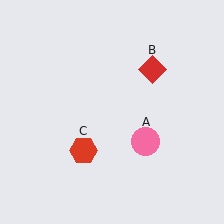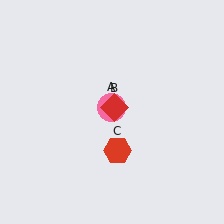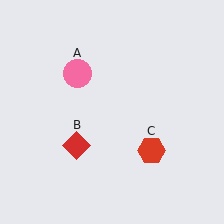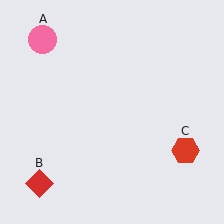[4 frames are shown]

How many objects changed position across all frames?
3 objects changed position: pink circle (object A), red diamond (object B), red hexagon (object C).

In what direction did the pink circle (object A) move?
The pink circle (object A) moved up and to the left.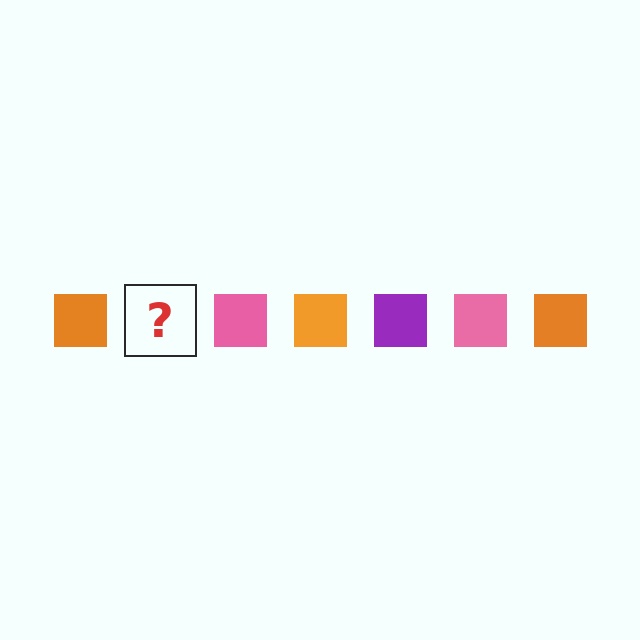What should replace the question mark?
The question mark should be replaced with a purple square.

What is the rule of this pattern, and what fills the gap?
The rule is that the pattern cycles through orange, purple, pink squares. The gap should be filled with a purple square.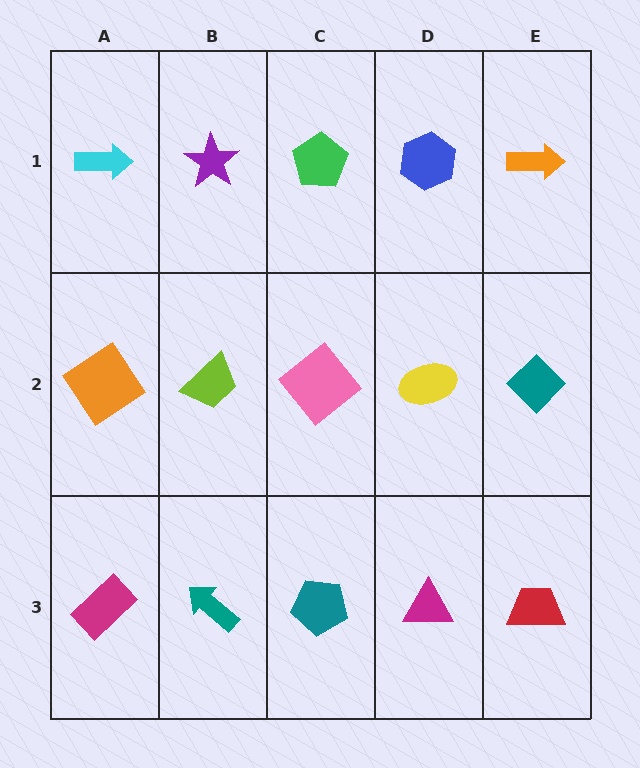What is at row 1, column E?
An orange arrow.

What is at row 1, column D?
A blue hexagon.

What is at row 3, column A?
A magenta rectangle.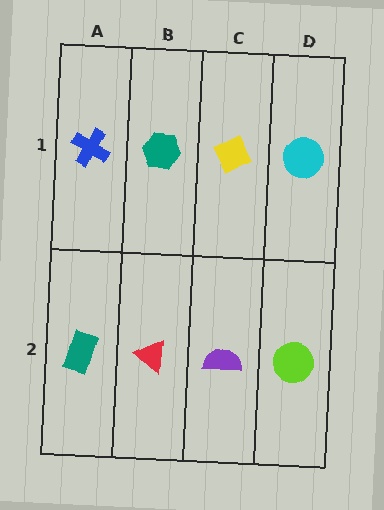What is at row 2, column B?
A red triangle.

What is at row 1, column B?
A teal hexagon.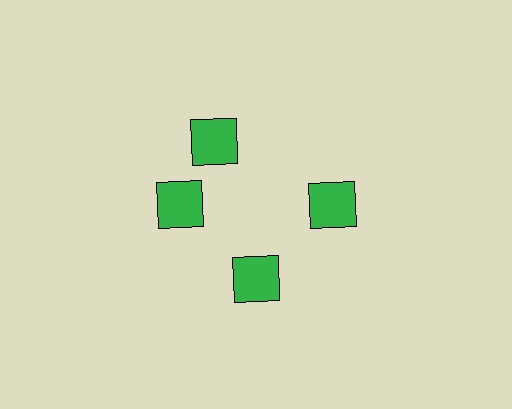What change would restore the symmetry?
The symmetry would be restored by rotating it back into even spacing with its neighbors so that all 4 squares sit at equal angles and equal distance from the center.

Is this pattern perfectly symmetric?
No. The 4 green squares are arranged in a ring, but one element near the 12 o'clock position is rotated out of alignment along the ring, breaking the 4-fold rotational symmetry.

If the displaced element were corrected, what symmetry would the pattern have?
It would have 4-fold rotational symmetry — the pattern would map onto itself every 90 degrees.